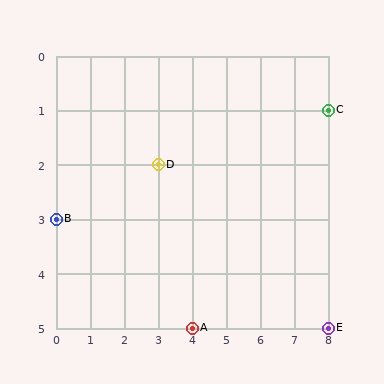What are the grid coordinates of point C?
Point C is at grid coordinates (8, 1).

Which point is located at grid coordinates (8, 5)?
Point E is at (8, 5).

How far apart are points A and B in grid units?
Points A and B are 4 columns and 2 rows apart (about 4.5 grid units diagonally).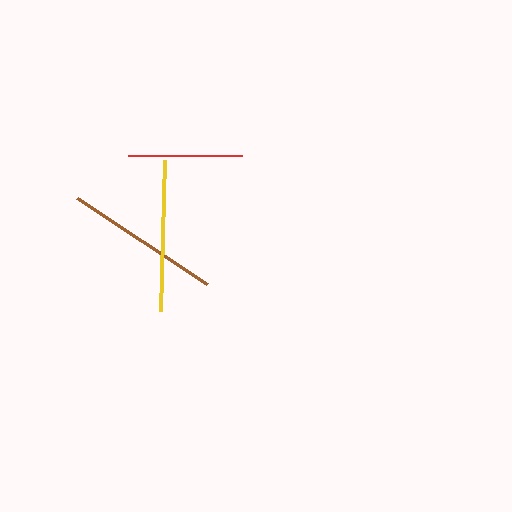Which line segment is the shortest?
The red line is the shortest at approximately 114 pixels.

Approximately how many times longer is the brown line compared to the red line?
The brown line is approximately 1.4 times the length of the red line.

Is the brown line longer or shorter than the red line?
The brown line is longer than the red line.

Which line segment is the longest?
The brown line is the longest at approximately 156 pixels.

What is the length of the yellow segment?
The yellow segment is approximately 151 pixels long.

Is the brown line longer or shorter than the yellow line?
The brown line is longer than the yellow line.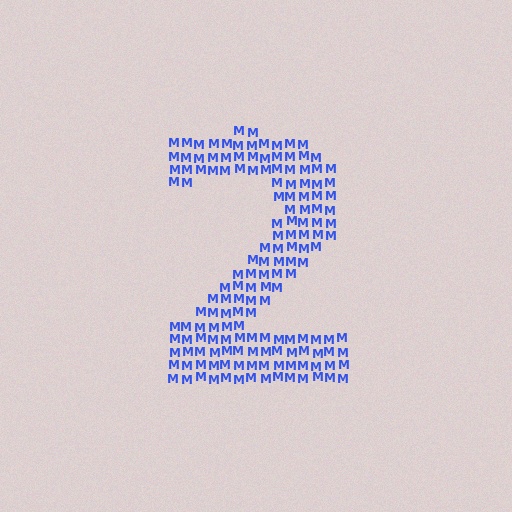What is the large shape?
The large shape is the digit 2.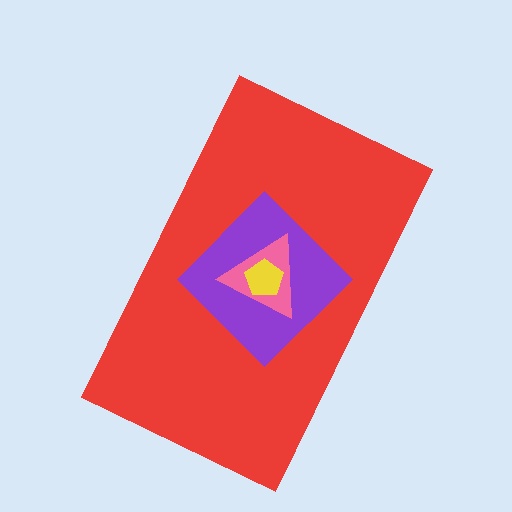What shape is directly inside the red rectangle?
The purple diamond.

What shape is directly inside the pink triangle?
The yellow pentagon.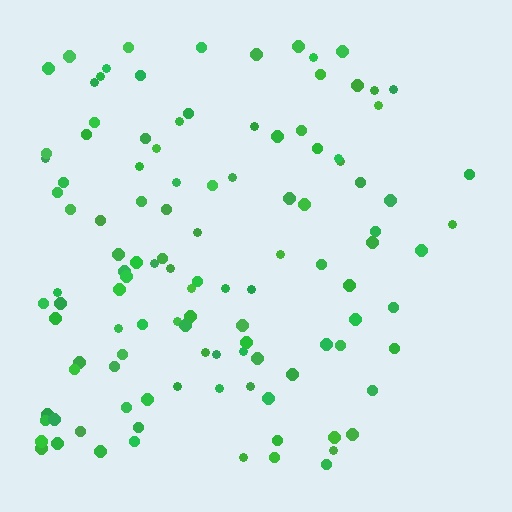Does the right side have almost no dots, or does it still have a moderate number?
Still a moderate number, just noticeably fewer than the left.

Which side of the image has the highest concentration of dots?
The left.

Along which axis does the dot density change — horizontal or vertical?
Horizontal.